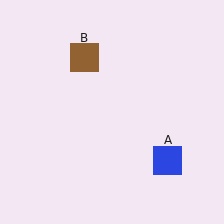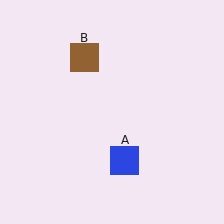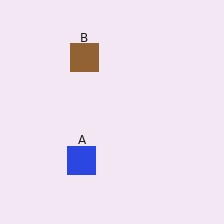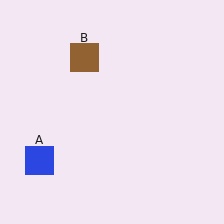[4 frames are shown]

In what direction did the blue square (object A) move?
The blue square (object A) moved left.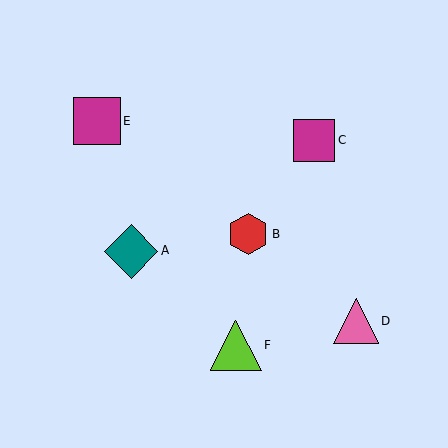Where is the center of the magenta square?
The center of the magenta square is at (315, 141).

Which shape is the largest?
The teal diamond (labeled A) is the largest.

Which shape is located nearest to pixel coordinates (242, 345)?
The lime triangle (labeled F) at (236, 345) is nearest to that location.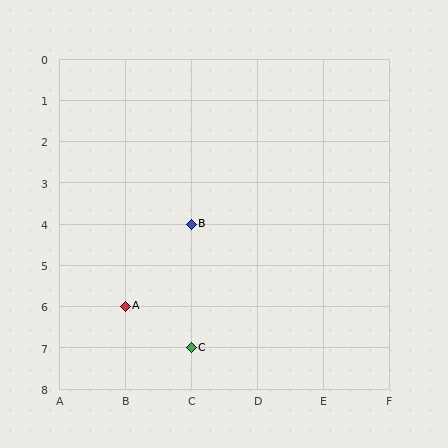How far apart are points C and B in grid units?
Points C and B are 3 rows apart.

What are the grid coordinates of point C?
Point C is at grid coordinates (C, 7).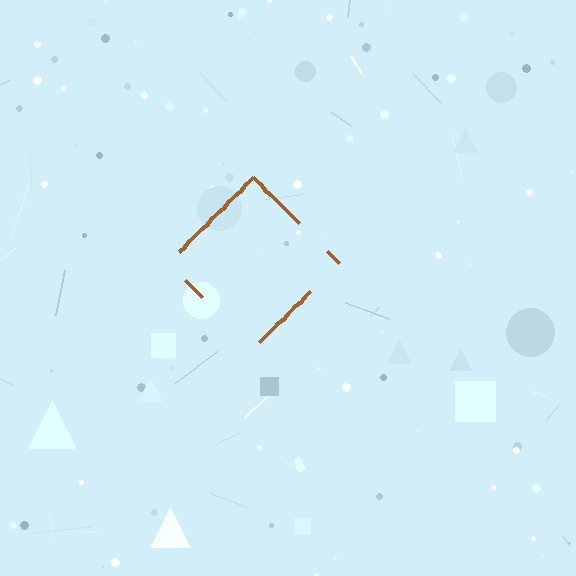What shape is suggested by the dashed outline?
The dashed outline suggests a diamond.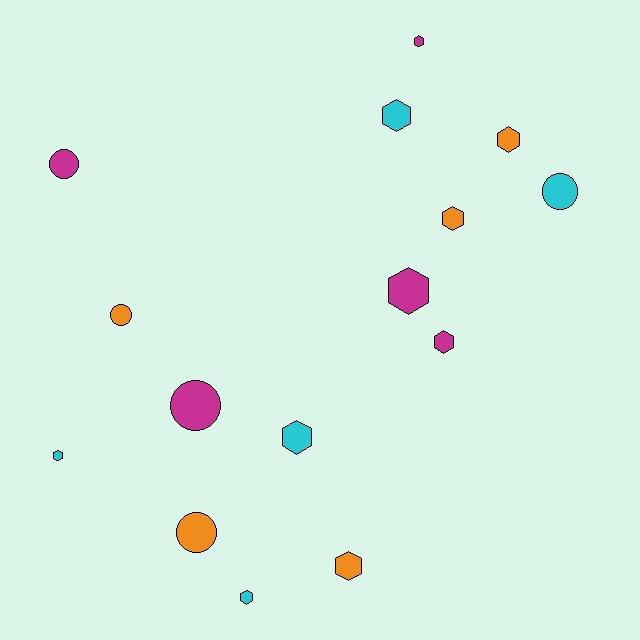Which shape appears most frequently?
Hexagon, with 10 objects.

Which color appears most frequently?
Magenta, with 5 objects.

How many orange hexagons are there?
There are 3 orange hexagons.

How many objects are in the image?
There are 15 objects.